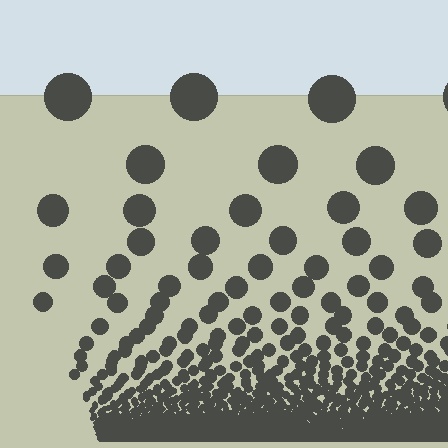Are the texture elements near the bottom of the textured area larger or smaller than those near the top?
Smaller. The gradient is inverted — elements near the bottom are smaller and denser.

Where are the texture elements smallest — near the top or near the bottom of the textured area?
Near the bottom.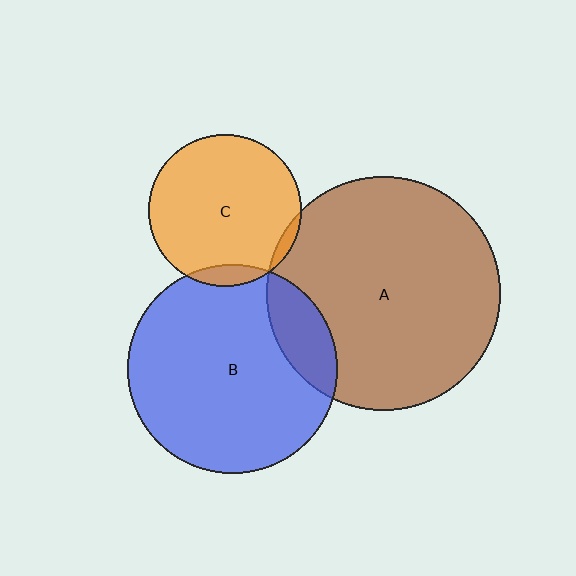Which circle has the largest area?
Circle A (brown).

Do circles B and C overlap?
Yes.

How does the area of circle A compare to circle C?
Approximately 2.4 times.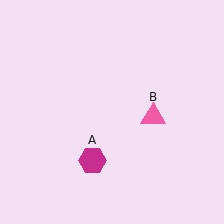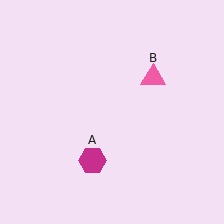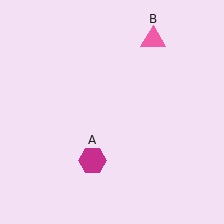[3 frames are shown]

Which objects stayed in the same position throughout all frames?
Magenta hexagon (object A) remained stationary.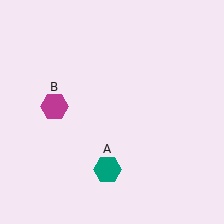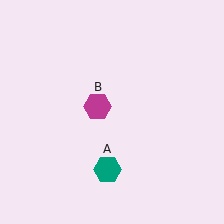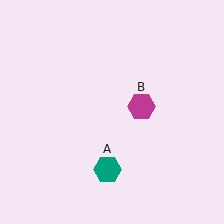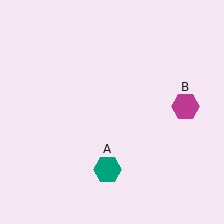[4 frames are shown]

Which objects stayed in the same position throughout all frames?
Teal hexagon (object A) remained stationary.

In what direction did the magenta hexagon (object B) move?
The magenta hexagon (object B) moved right.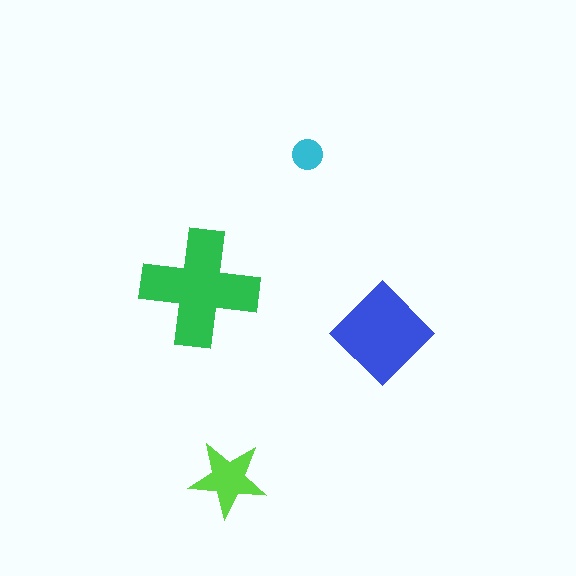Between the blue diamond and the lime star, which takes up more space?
The blue diamond.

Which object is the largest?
The green cross.